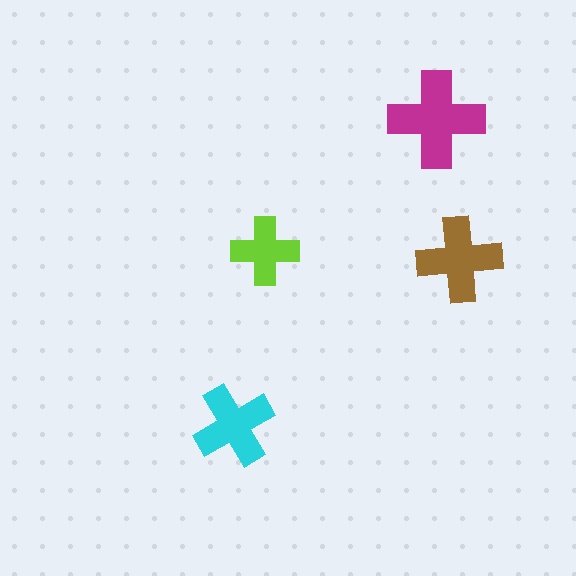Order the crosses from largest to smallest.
the magenta one, the brown one, the cyan one, the lime one.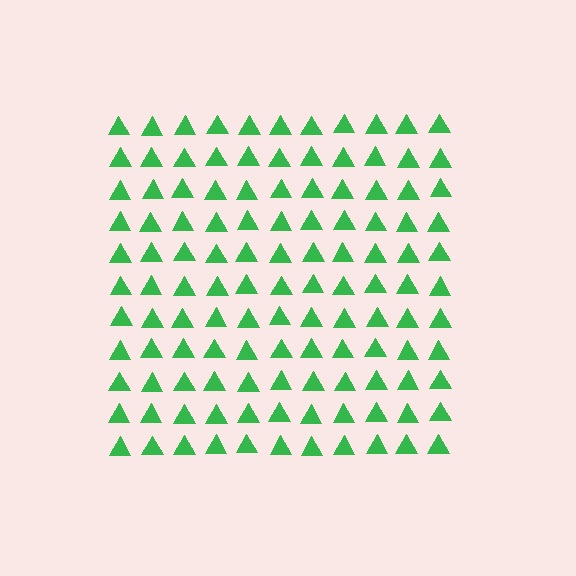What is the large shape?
The large shape is a square.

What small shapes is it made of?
It is made of small triangles.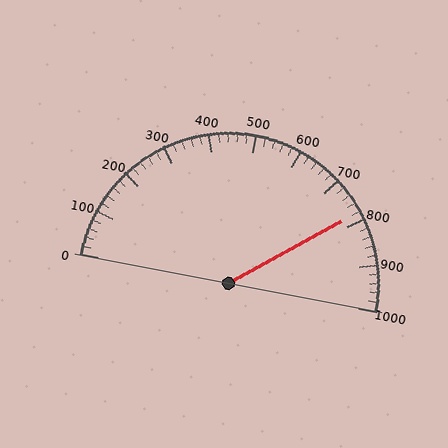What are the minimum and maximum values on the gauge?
The gauge ranges from 0 to 1000.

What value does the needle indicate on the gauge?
The needle indicates approximately 780.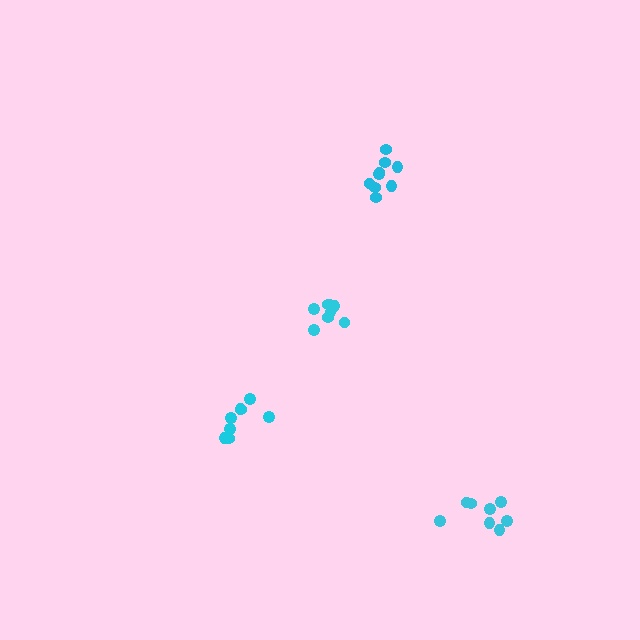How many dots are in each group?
Group 1: 9 dots, Group 2: 8 dots, Group 3: 8 dots, Group 4: 8 dots (33 total).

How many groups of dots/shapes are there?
There are 4 groups.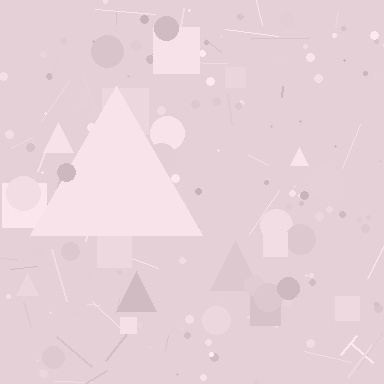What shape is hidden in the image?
A triangle is hidden in the image.